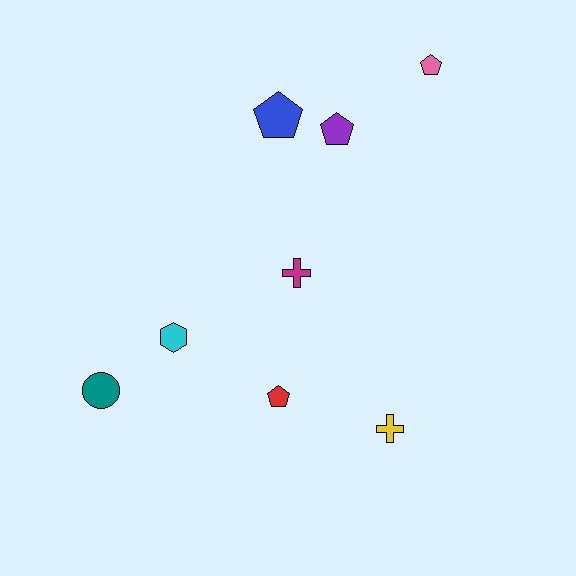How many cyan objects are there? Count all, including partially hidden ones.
There is 1 cyan object.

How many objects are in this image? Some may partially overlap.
There are 8 objects.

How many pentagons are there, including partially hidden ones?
There are 4 pentagons.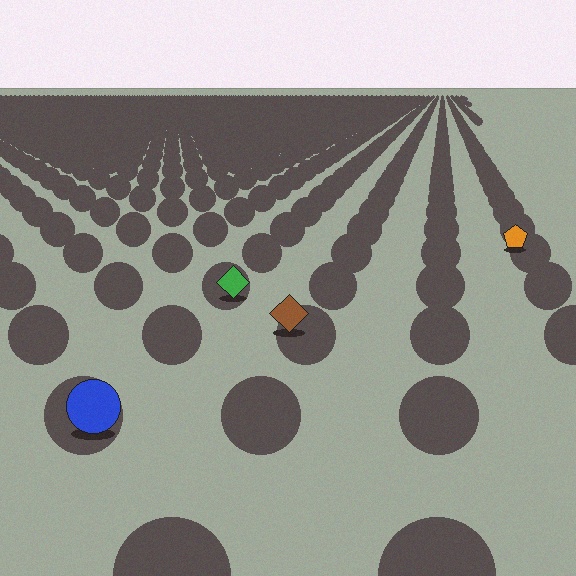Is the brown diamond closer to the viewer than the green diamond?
Yes. The brown diamond is closer — you can tell from the texture gradient: the ground texture is coarser near it.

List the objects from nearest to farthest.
From nearest to farthest: the blue circle, the brown diamond, the green diamond, the orange pentagon.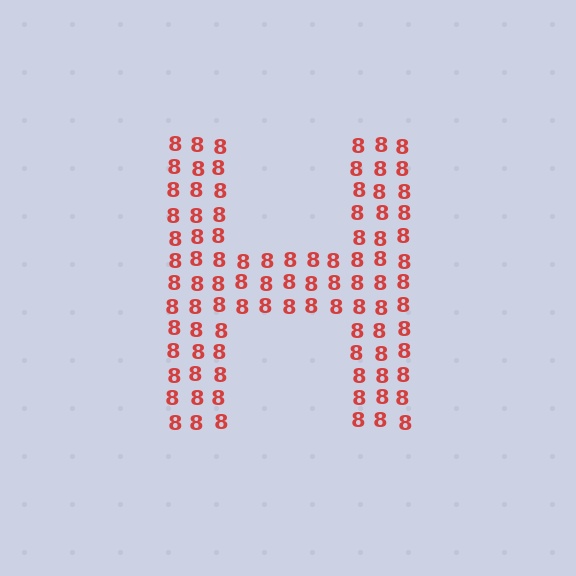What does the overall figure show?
The overall figure shows the letter H.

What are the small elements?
The small elements are digit 8's.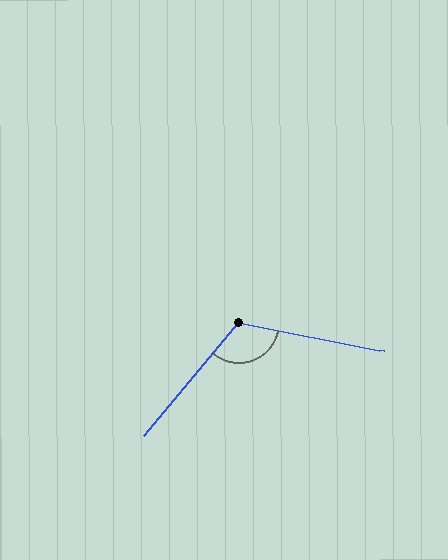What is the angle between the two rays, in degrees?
Approximately 119 degrees.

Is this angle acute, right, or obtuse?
It is obtuse.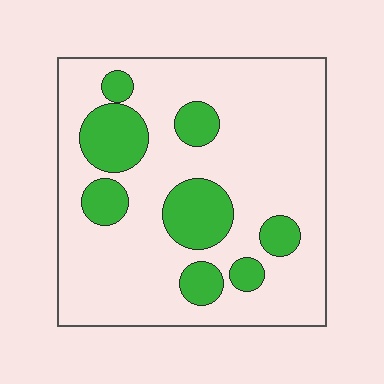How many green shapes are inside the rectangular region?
8.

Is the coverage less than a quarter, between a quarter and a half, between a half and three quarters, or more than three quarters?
Less than a quarter.